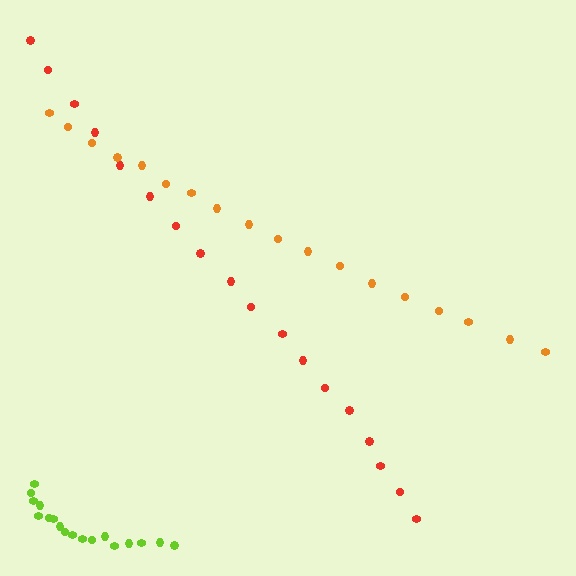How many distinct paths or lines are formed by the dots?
There are 3 distinct paths.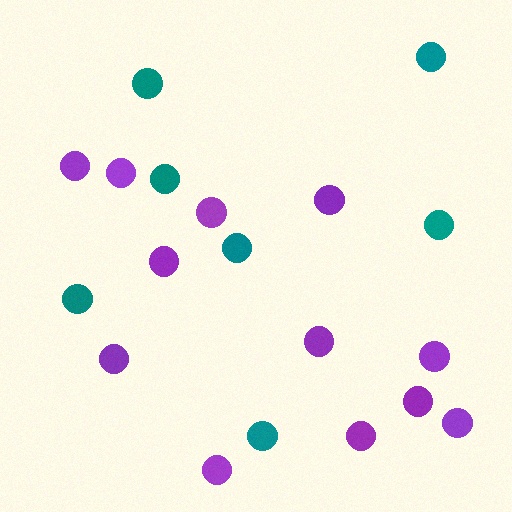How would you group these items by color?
There are 2 groups: one group of teal circles (7) and one group of purple circles (12).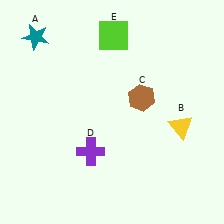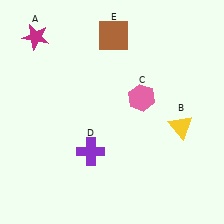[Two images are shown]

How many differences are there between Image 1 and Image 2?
There are 3 differences between the two images.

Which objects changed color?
A changed from teal to magenta. C changed from brown to pink. E changed from lime to brown.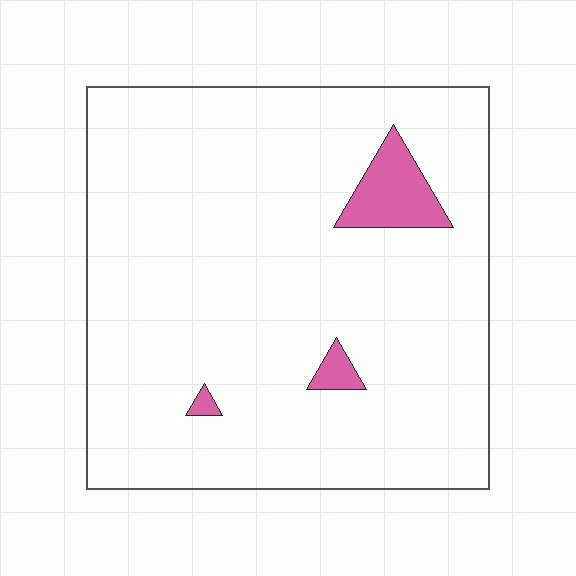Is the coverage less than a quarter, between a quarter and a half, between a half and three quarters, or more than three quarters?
Less than a quarter.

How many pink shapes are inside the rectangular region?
3.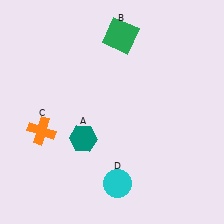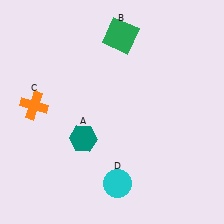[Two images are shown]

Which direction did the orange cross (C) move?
The orange cross (C) moved up.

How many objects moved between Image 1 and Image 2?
1 object moved between the two images.